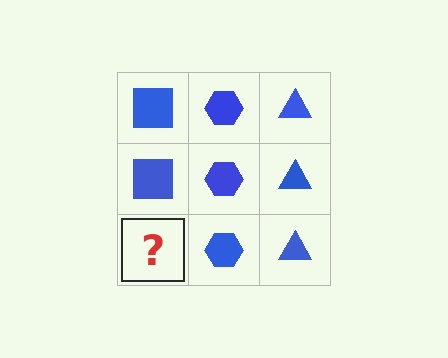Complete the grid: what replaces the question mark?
The question mark should be replaced with a blue square.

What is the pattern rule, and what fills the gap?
The rule is that each column has a consistent shape. The gap should be filled with a blue square.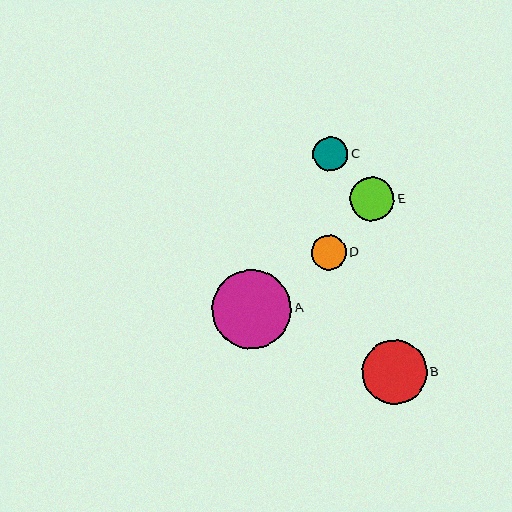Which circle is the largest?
Circle A is the largest with a size of approximately 79 pixels.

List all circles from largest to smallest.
From largest to smallest: A, B, E, D, C.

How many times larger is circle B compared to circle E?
Circle B is approximately 1.5 times the size of circle E.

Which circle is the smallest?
Circle C is the smallest with a size of approximately 35 pixels.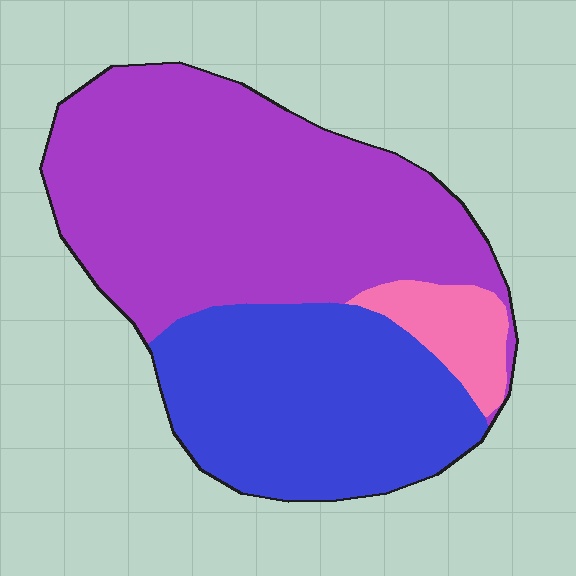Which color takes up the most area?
Purple, at roughly 55%.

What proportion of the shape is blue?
Blue takes up about three eighths (3/8) of the shape.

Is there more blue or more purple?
Purple.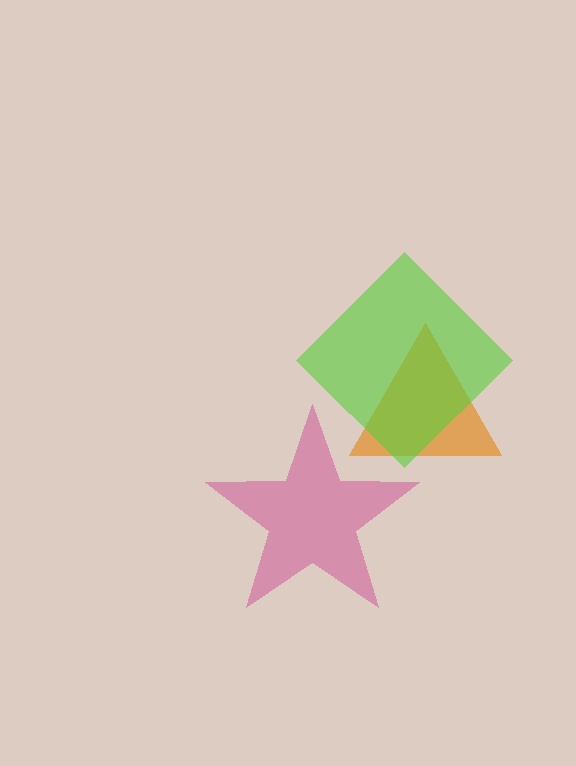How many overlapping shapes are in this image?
There are 3 overlapping shapes in the image.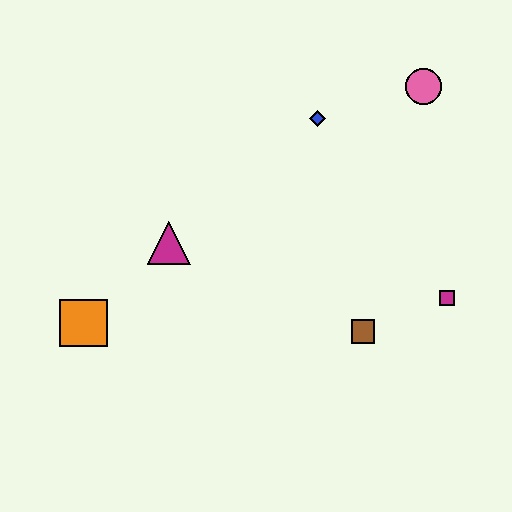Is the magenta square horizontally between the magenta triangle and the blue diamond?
No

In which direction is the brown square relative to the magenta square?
The brown square is to the left of the magenta square.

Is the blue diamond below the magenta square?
No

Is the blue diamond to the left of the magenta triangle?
No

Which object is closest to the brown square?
The magenta square is closest to the brown square.